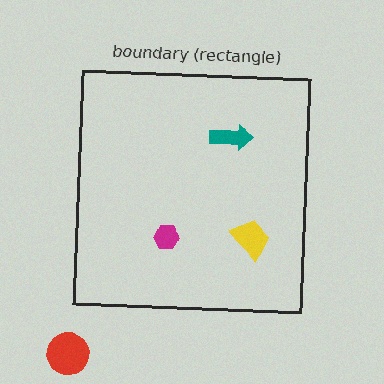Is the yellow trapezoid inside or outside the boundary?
Inside.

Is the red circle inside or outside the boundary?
Outside.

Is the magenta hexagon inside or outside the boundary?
Inside.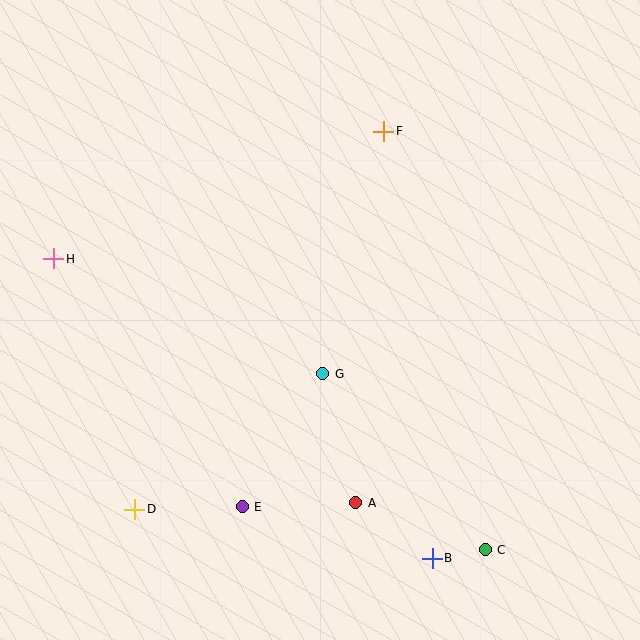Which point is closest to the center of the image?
Point G at (323, 374) is closest to the center.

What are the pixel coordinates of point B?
Point B is at (432, 558).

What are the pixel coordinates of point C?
Point C is at (485, 550).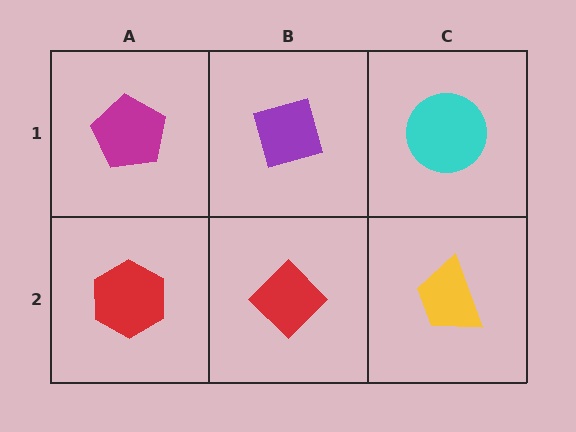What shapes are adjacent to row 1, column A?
A red hexagon (row 2, column A), a purple diamond (row 1, column B).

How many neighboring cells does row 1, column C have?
2.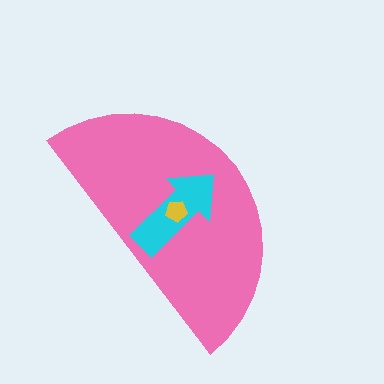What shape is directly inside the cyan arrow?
The yellow pentagon.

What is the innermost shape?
The yellow pentagon.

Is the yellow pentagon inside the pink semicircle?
Yes.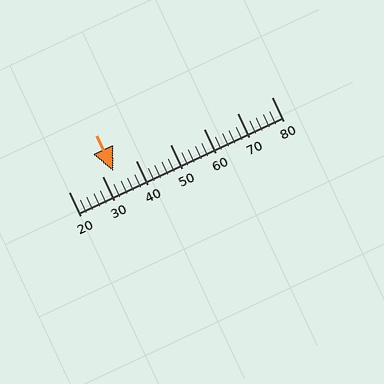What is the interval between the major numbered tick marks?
The major tick marks are spaced 10 units apart.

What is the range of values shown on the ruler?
The ruler shows values from 20 to 80.